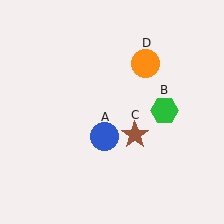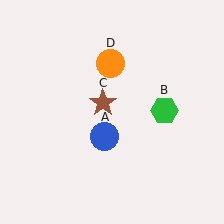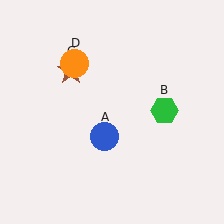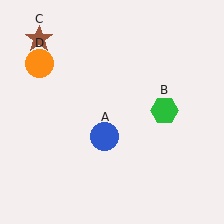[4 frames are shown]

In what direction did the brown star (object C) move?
The brown star (object C) moved up and to the left.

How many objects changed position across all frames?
2 objects changed position: brown star (object C), orange circle (object D).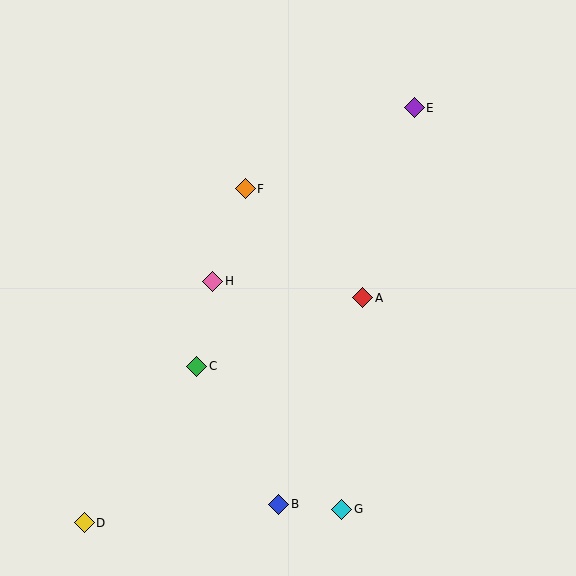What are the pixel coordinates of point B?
Point B is at (279, 504).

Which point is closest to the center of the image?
Point A at (363, 298) is closest to the center.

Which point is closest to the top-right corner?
Point E is closest to the top-right corner.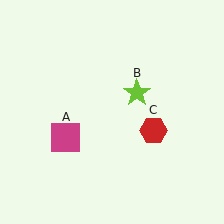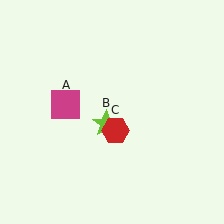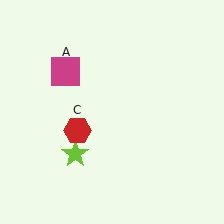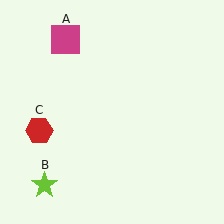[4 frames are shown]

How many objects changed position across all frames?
3 objects changed position: magenta square (object A), lime star (object B), red hexagon (object C).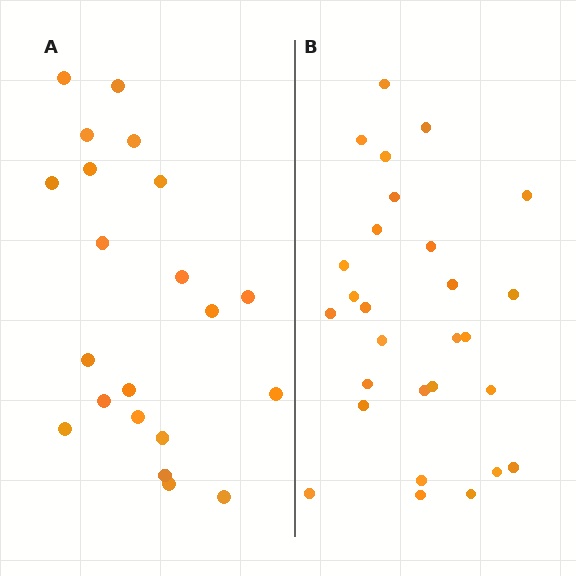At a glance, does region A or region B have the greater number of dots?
Region B (the right region) has more dots.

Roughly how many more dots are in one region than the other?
Region B has roughly 8 or so more dots than region A.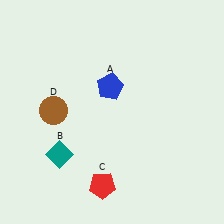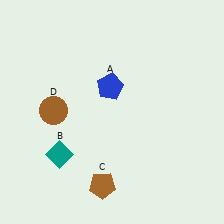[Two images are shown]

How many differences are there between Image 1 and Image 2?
There is 1 difference between the two images.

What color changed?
The pentagon (C) changed from red in Image 1 to brown in Image 2.